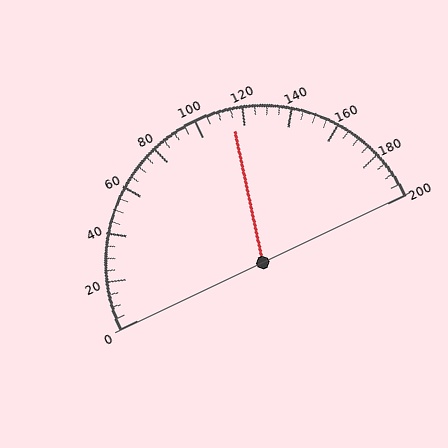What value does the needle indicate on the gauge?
The needle indicates approximately 115.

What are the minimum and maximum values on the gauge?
The gauge ranges from 0 to 200.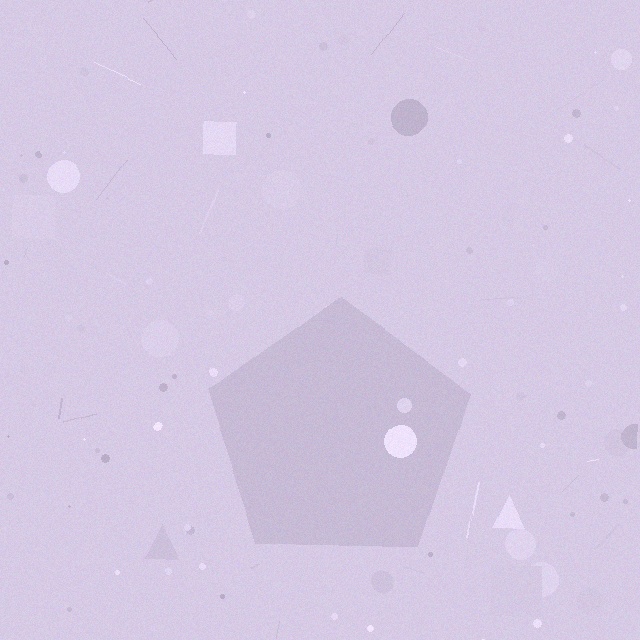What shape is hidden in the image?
A pentagon is hidden in the image.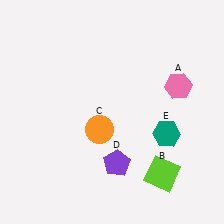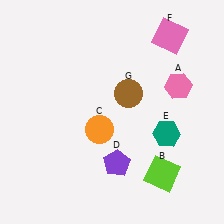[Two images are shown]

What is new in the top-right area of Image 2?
A brown circle (G) was added in the top-right area of Image 2.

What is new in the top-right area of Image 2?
A pink square (F) was added in the top-right area of Image 2.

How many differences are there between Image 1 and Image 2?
There are 2 differences between the two images.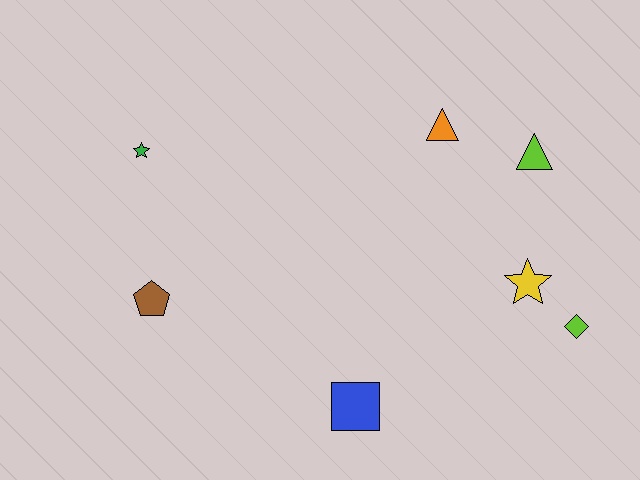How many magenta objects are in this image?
There are no magenta objects.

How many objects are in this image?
There are 7 objects.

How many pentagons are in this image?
There is 1 pentagon.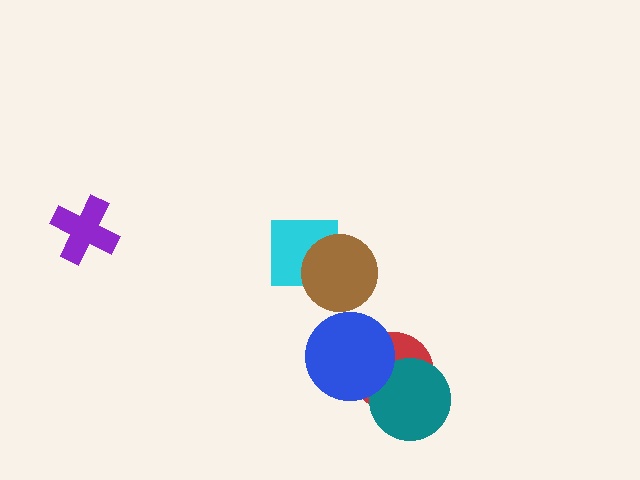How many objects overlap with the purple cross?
0 objects overlap with the purple cross.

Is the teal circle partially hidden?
Yes, it is partially covered by another shape.